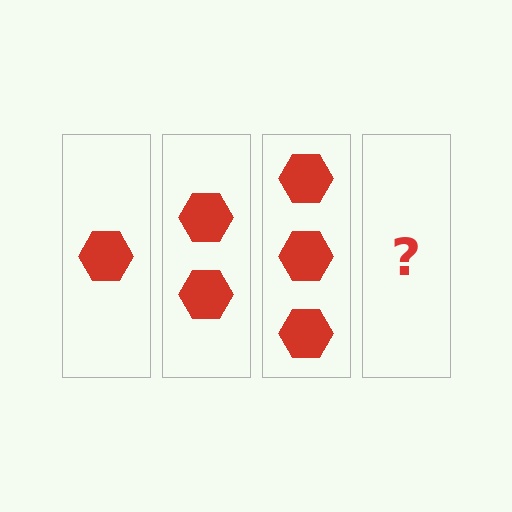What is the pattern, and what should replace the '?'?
The pattern is that each step adds one more hexagon. The '?' should be 4 hexagons.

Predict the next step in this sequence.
The next step is 4 hexagons.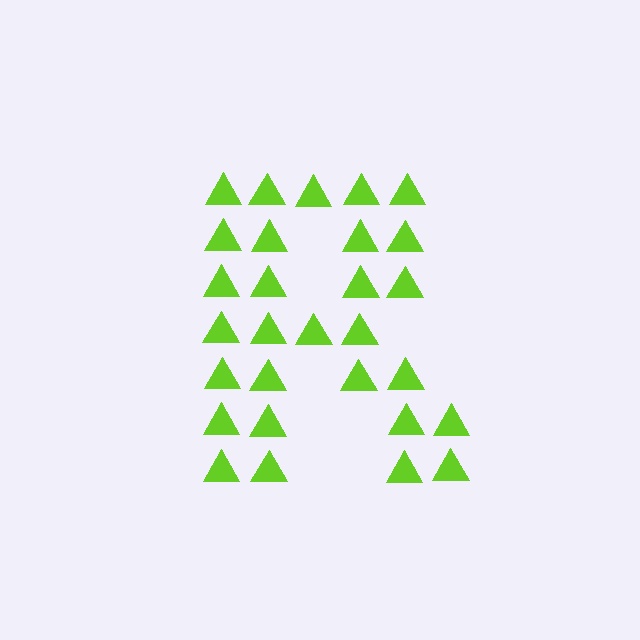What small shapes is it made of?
It is made of small triangles.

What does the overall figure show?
The overall figure shows the letter R.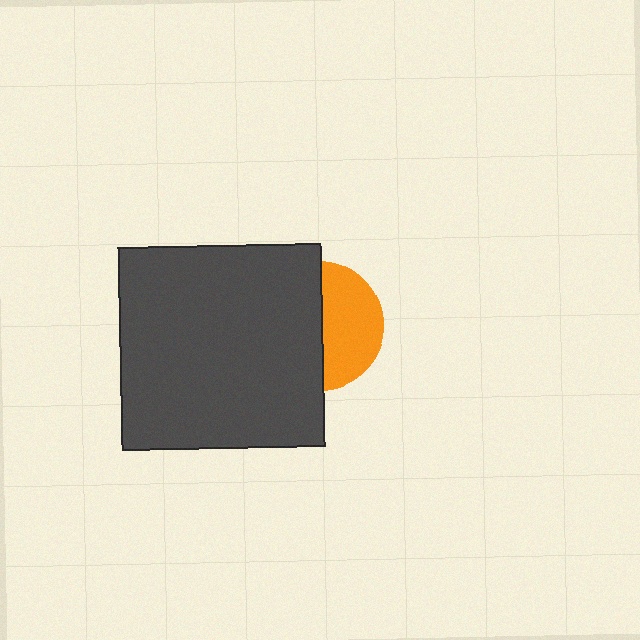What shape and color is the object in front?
The object in front is a dark gray square.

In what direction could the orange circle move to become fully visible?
The orange circle could move right. That would shift it out from behind the dark gray square entirely.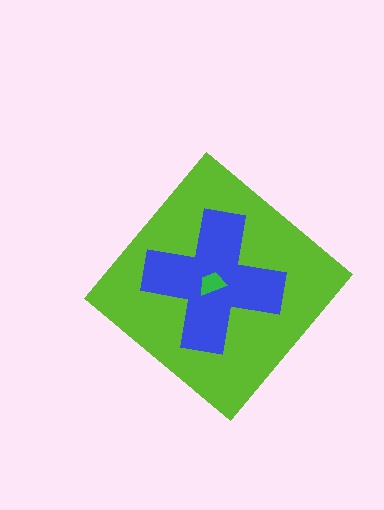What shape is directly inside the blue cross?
The green trapezoid.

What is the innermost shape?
The green trapezoid.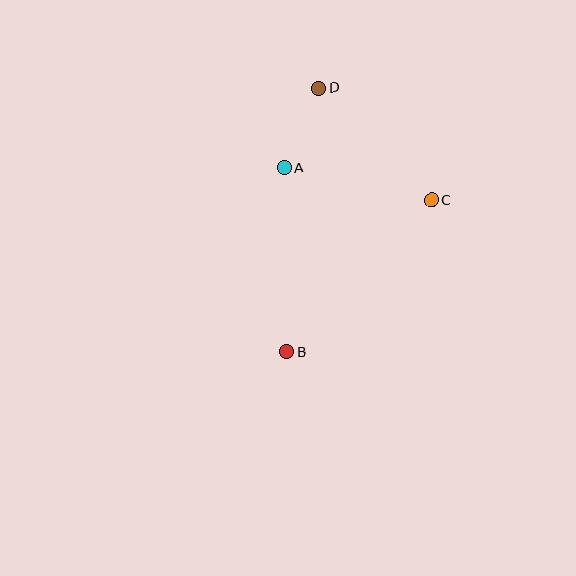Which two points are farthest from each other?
Points B and D are farthest from each other.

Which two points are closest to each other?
Points A and D are closest to each other.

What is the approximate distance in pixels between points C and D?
The distance between C and D is approximately 159 pixels.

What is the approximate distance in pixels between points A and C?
The distance between A and C is approximately 151 pixels.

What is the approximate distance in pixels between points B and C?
The distance between B and C is approximately 209 pixels.